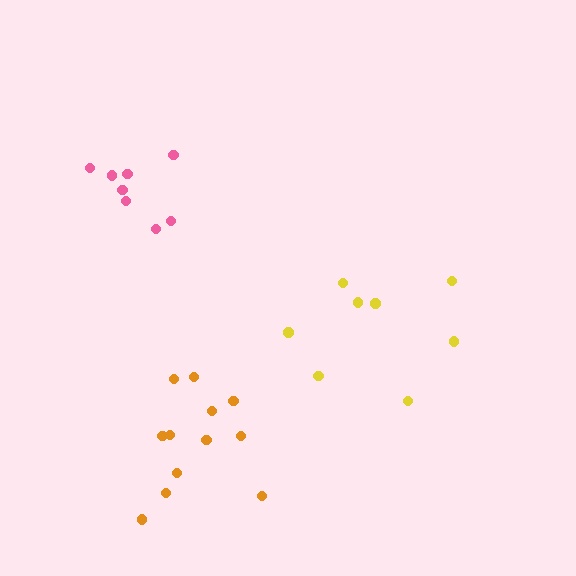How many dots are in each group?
Group 1: 8 dots, Group 2: 8 dots, Group 3: 12 dots (28 total).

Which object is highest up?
The pink cluster is topmost.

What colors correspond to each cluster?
The clusters are colored: pink, yellow, orange.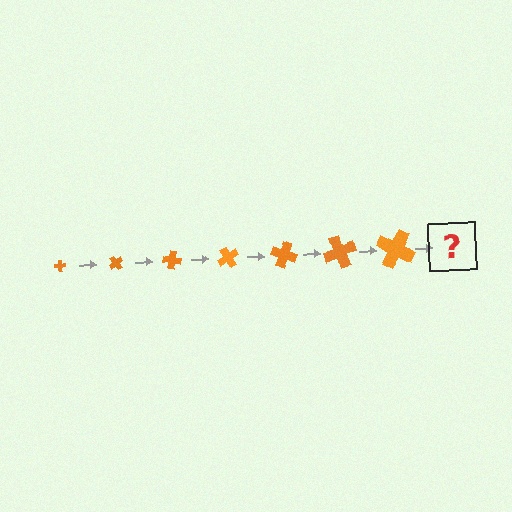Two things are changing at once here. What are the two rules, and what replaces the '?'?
The two rules are that the cross grows larger each step and it rotates 50 degrees each step. The '?' should be a cross, larger than the previous one and rotated 350 degrees from the start.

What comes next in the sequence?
The next element should be a cross, larger than the previous one and rotated 350 degrees from the start.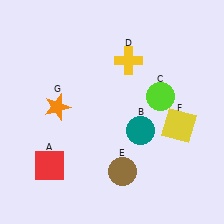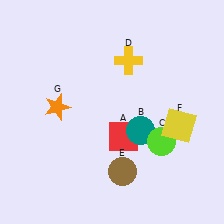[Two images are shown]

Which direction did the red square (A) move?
The red square (A) moved right.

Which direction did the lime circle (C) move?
The lime circle (C) moved down.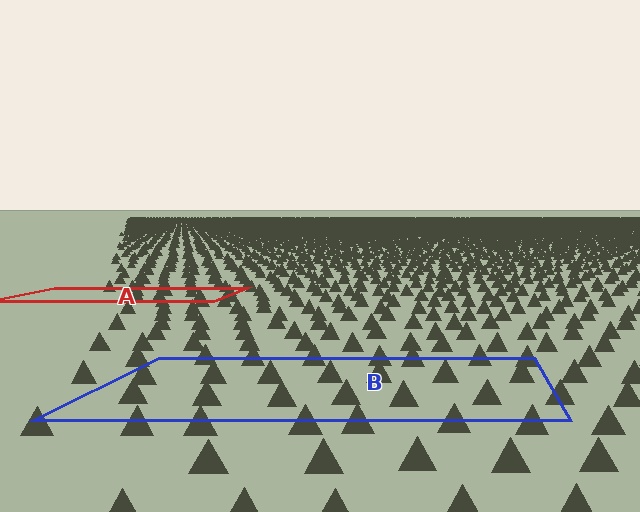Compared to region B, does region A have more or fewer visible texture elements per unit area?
Region A has more texture elements per unit area — they are packed more densely because it is farther away.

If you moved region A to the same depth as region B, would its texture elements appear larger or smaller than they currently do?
They would appear larger. At a closer depth, the same texture elements are projected at a bigger on-screen size.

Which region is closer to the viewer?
Region B is closer. The texture elements there are larger and more spread out.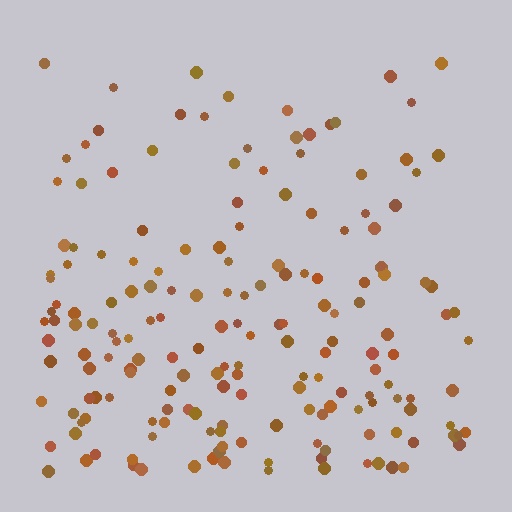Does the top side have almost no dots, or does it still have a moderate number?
Still a moderate number, just noticeably fewer than the bottom.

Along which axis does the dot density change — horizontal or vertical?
Vertical.